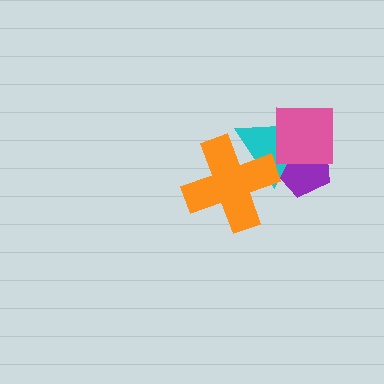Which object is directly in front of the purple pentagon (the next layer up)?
The cyan triangle is directly in front of the purple pentagon.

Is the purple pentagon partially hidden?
Yes, it is partially covered by another shape.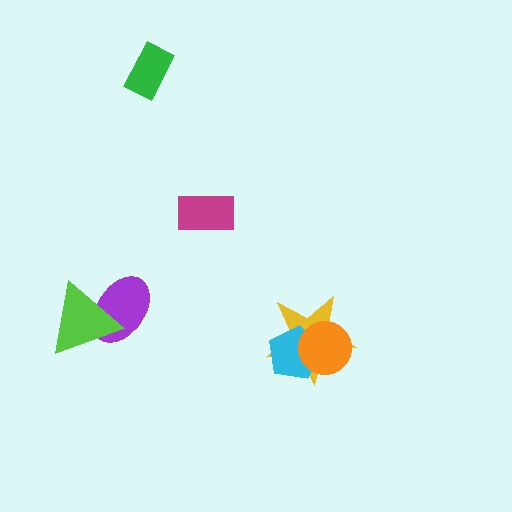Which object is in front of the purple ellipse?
The lime triangle is in front of the purple ellipse.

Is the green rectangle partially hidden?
No, no other shape covers it.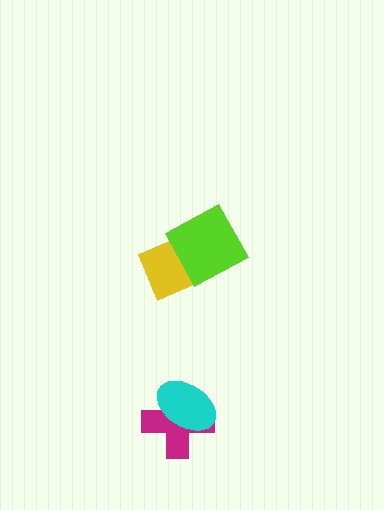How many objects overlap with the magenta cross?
1 object overlaps with the magenta cross.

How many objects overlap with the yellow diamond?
1 object overlaps with the yellow diamond.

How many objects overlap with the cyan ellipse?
1 object overlaps with the cyan ellipse.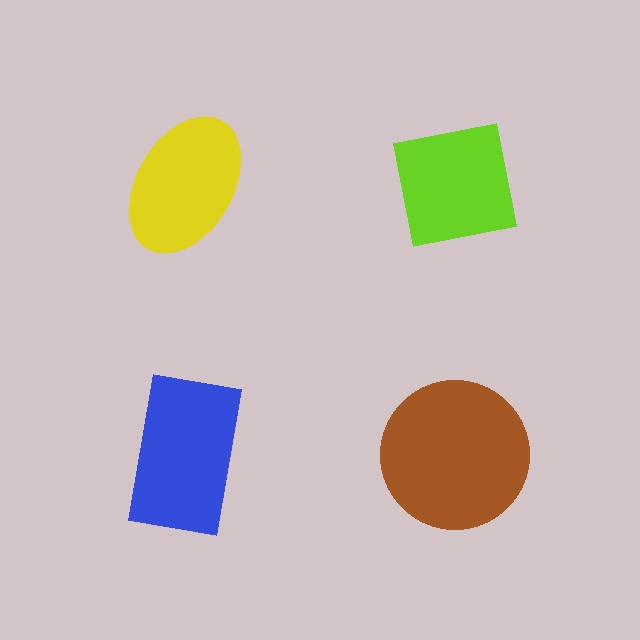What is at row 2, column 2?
A brown circle.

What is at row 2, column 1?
A blue rectangle.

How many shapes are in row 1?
2 shapes.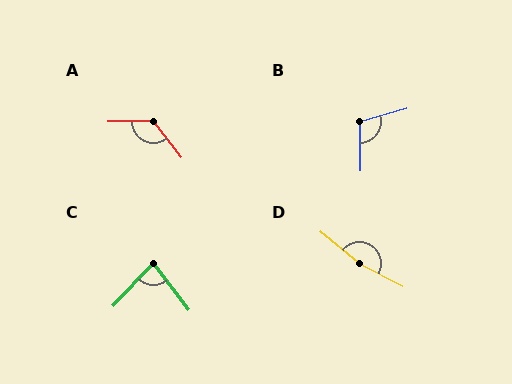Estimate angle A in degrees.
Approximately 127 degrees.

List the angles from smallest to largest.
C (82°), B (104°), A (127°), D (169°).